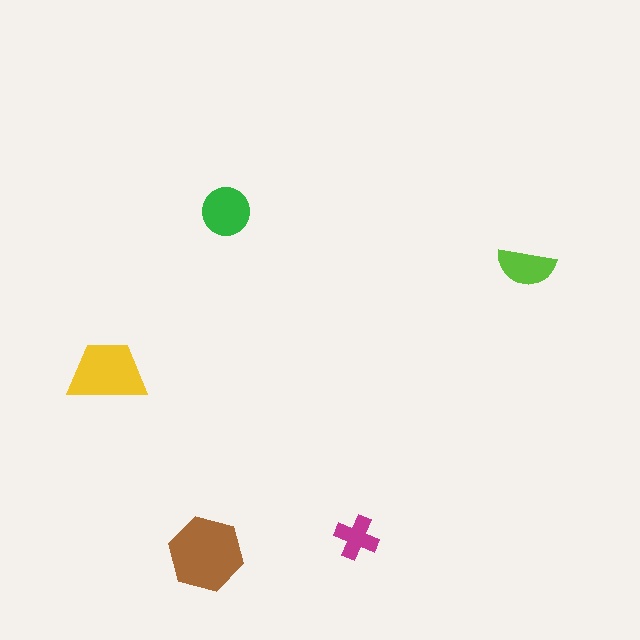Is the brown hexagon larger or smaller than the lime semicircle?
Larger.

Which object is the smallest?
The magenta cross.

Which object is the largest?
The brown hexagon.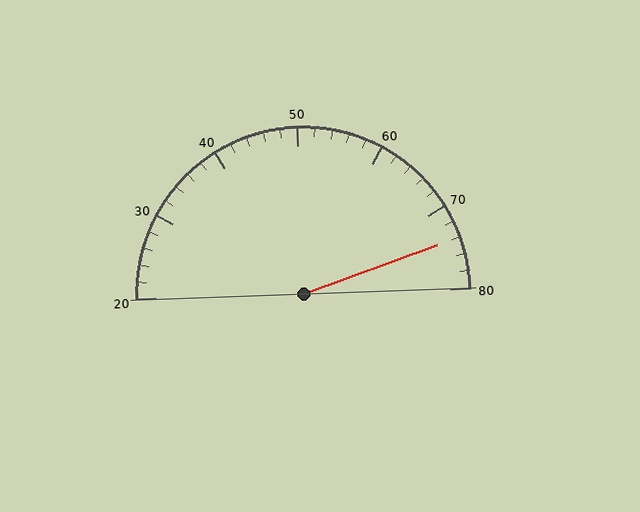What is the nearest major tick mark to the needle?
The nearest major tick mark is 70.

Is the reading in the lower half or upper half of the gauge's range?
The reading is in the upper half of the range (20 to 80).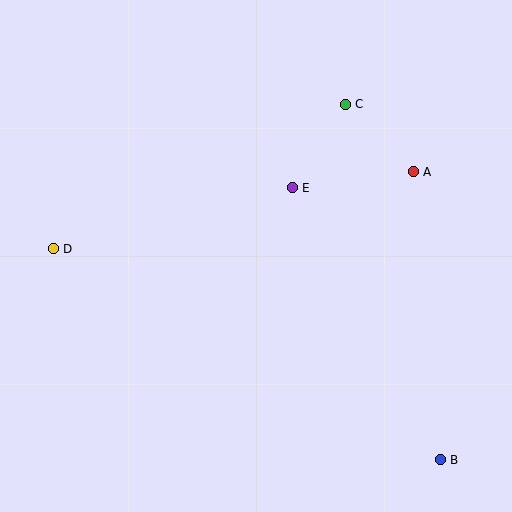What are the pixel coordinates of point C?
Point C is at (345, 104).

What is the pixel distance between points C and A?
The distance between C and A is 96 pixels.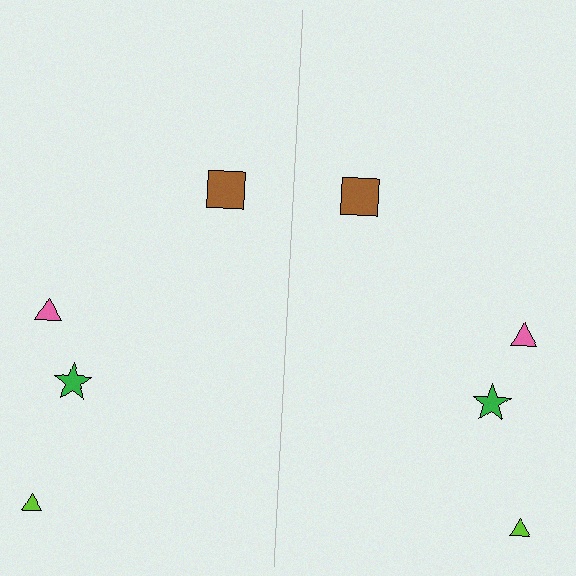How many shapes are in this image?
There are 8 shapes in this image.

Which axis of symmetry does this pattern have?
The pattern has a vertical axis of symmetry running through the center of the image.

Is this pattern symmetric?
Yes, this pattern has bilateral (reflection) symmetry.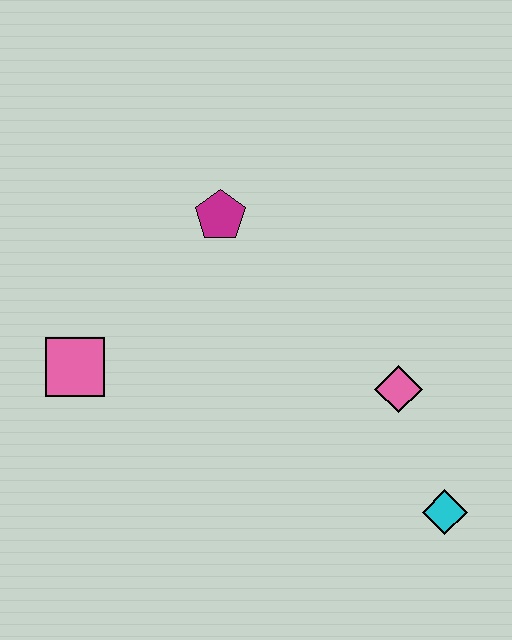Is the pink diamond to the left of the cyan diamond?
Yes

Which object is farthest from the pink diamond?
The pink square is farthest from the pink diamond.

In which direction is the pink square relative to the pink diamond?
The pink square is to the left of the pink diamond.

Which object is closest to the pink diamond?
The cyan diamond is closest to the pink diamond.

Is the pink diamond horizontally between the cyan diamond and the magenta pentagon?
Yes